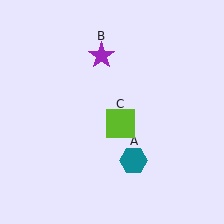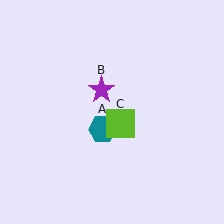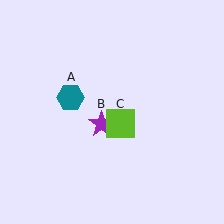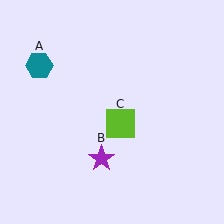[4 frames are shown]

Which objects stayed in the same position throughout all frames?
Lime square (object C) remained stationary.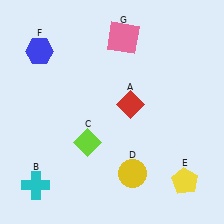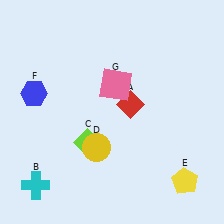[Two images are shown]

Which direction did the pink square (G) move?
The pink square (G) moved down.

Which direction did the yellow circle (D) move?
The yellow circle (D) moved left.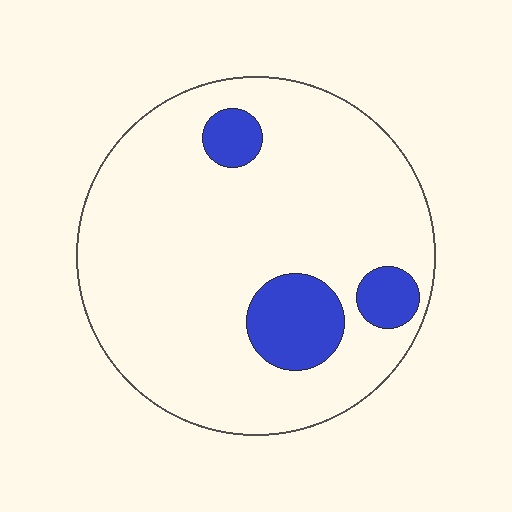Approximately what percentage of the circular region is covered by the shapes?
Approximately 15%.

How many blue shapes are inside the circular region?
3.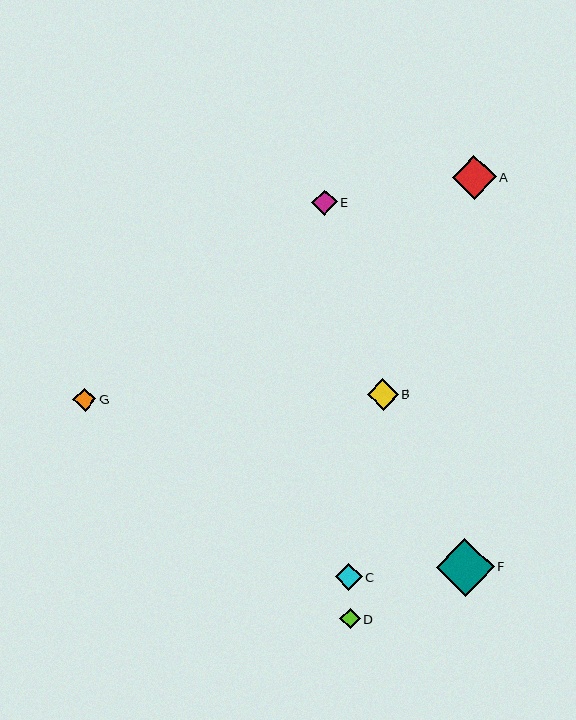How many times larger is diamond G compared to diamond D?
Diamond G is approximately 1.1 times the size of diamond D.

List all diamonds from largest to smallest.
From largest to smallest: F, A, B, C, E, G, D.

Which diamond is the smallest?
Diamond D is the smallest with a size of approximately 20 pixels.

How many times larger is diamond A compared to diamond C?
Diamond A is approximately 1.6 times the size of diamond C.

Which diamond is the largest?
Diamond F is the largest with a size of approximately 58 pixels.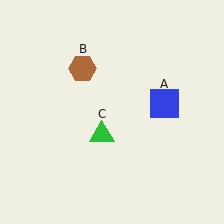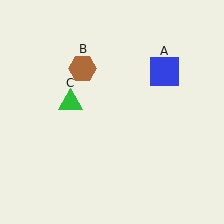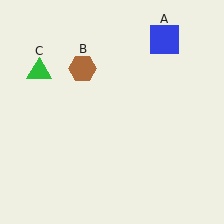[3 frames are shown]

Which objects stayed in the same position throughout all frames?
Brown hexagon (object B) remained stationary.